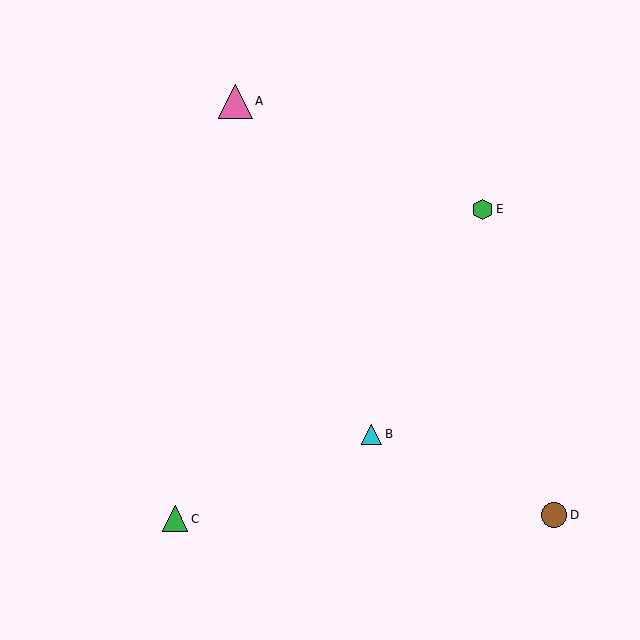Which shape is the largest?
The pink triangle (labeled A) is the largest.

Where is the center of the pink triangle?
The center of the pink triangle is at (235, 101).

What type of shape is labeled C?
Shape C is a green triangle.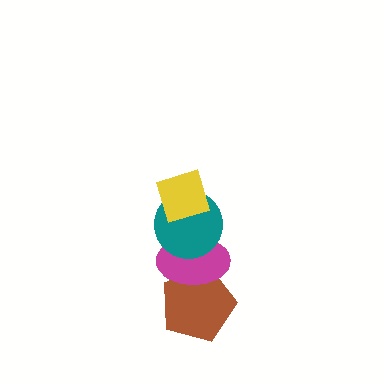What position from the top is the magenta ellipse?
The magenta ellipse is 3rd from the top.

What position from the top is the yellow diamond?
The yellow diamond is 1st from the top.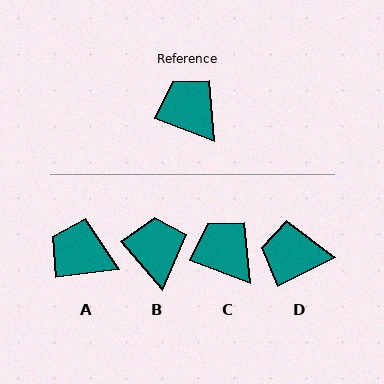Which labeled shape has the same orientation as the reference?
C.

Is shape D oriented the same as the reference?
No, it is off by about 47 degrees.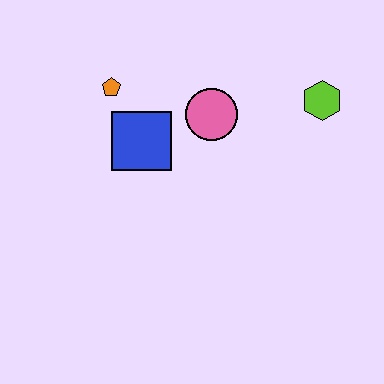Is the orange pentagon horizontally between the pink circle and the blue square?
No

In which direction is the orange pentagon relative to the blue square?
The orange pentagon is above the blue square.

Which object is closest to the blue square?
The orange pentagon is closest to the blue square.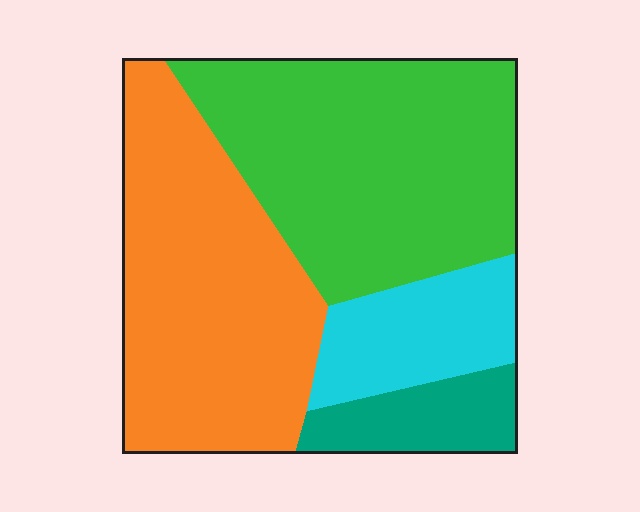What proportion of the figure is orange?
Orange takes up about three eighths (3/8) of the figure.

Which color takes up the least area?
Teal, at roughly 10%.